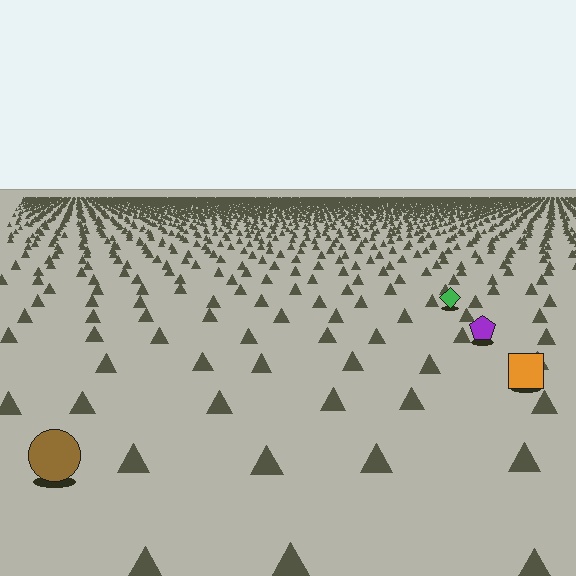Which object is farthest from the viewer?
The green diamond is farthest from the viewer. It appears smaller and the ground texture around it is denser.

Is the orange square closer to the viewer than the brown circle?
No. The brown circle is closer — you can tell from the texture gradient: the ground texture is coarser near it.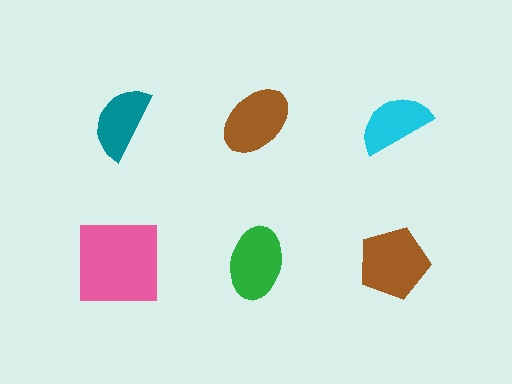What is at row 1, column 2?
A brown ellipse.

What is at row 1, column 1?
A teal semicircle.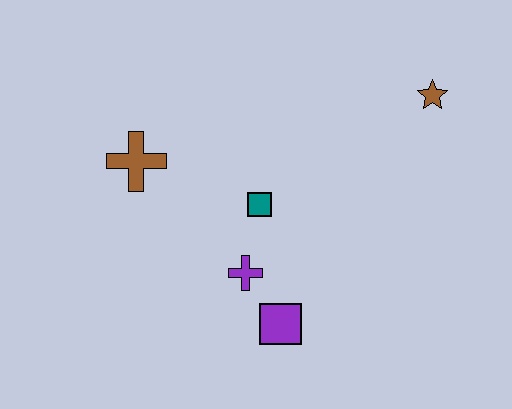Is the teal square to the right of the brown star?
No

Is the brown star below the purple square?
No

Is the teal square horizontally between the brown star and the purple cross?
Yes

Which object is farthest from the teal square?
The brown star is farthest from the teal square.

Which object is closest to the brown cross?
The teal square is closest to the brown cross.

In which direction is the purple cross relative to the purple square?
The purple cross is above the purple square.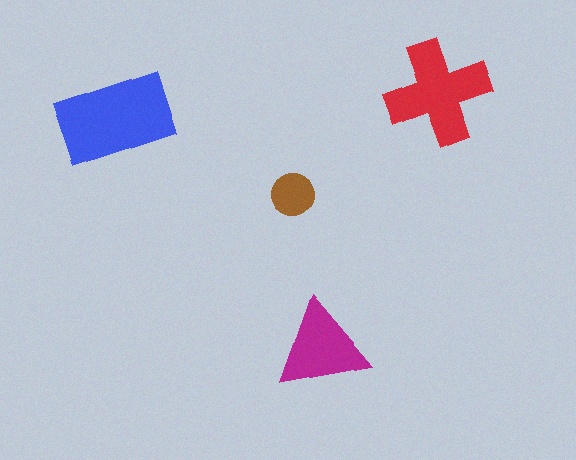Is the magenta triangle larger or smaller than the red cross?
Smaller.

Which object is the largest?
The blue rectangle.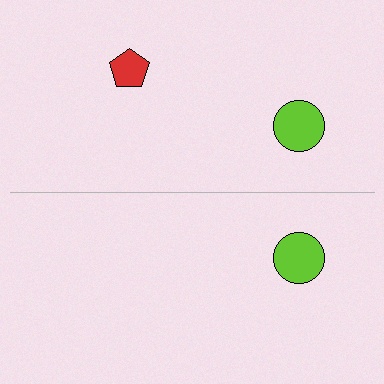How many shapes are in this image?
There are 3 shapes in this image.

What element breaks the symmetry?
A red pentagon is missing from the bottom side.